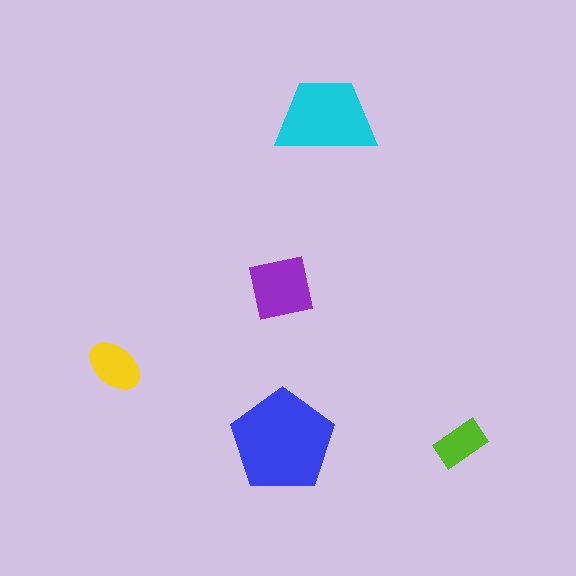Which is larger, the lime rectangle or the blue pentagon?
The blue pentagon.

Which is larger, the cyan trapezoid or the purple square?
The cyan trapezoid.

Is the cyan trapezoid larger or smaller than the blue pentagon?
Smaller.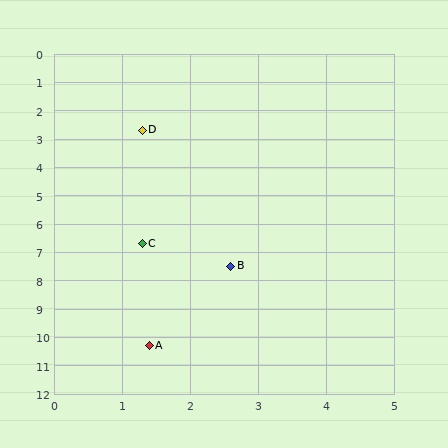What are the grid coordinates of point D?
Point D is at approximately (1.3, 2.7).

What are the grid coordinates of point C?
Point C is at approximately (1.3, 6.7).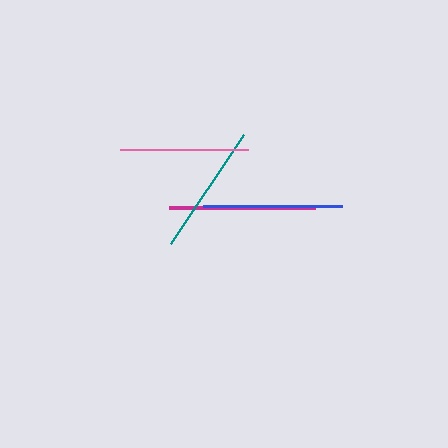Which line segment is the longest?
The magenta line is the longest at approximately 146 pixels.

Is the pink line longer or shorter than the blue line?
The blue line is longer than the pink line.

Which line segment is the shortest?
The pink line is the shortest at approximately 129 pixels.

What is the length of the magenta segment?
The magenta segment is approximately 146 pixels long.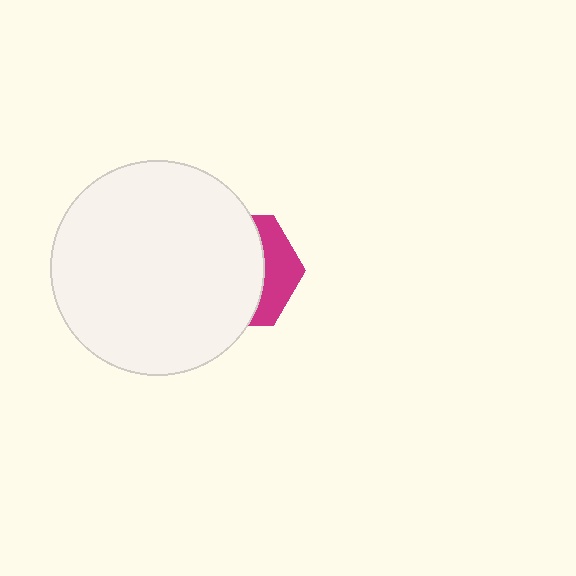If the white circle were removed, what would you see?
You would see the complete magenta hexagon.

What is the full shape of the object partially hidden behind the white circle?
The partially hidden object is a magenta hexagon.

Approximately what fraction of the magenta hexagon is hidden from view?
Roughly 69% of the magenta hexagon is hidden behind the white circle.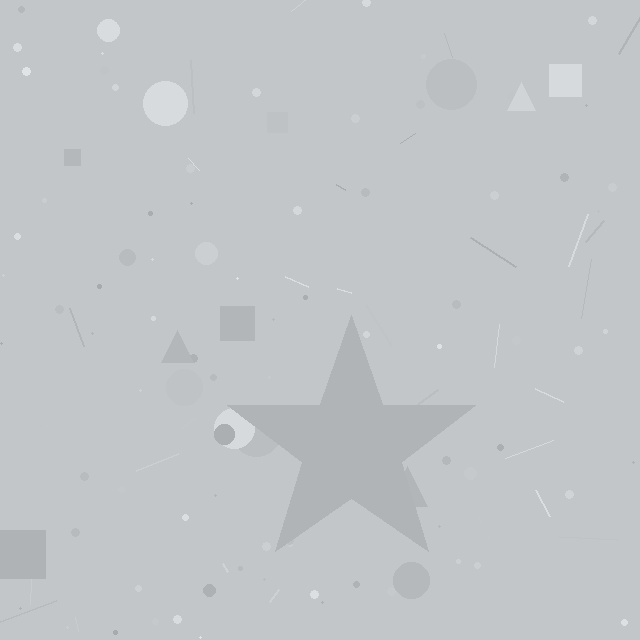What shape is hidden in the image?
A star is hidden in the image.